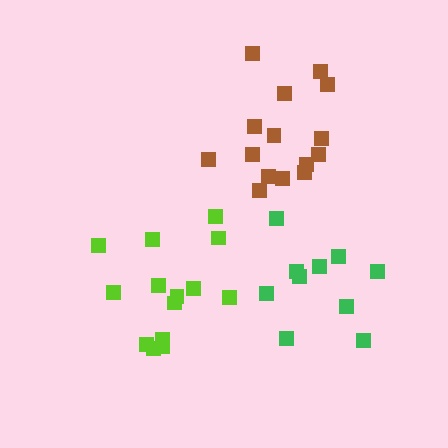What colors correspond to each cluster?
The clusters are colored: lime, brown, green.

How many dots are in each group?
Group 1: 14 dots, Group 2: 15 dots, Group 3: 10 dots (39 total).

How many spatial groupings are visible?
There are 3 spatial groupings.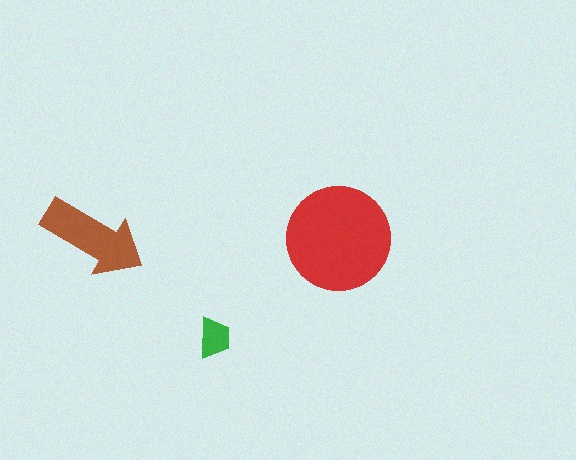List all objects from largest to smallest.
The red circle, the brown arrow, the green trapezoid.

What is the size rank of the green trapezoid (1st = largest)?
3rd.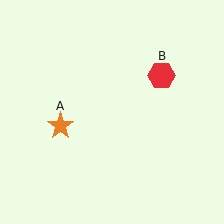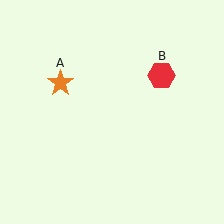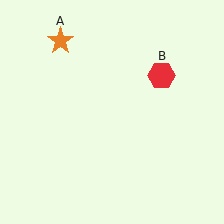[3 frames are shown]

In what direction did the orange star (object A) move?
The orange star (object A) moved up.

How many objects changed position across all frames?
1 object changed position: orange star (object A).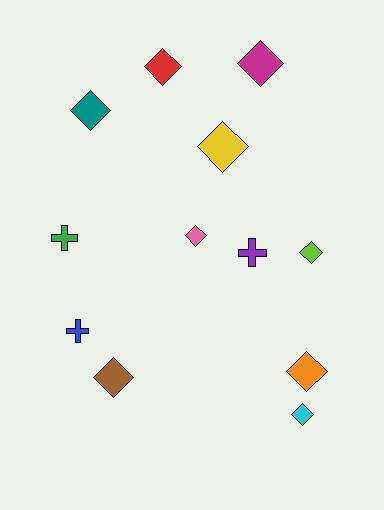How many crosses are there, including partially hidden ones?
There are 3 crosses.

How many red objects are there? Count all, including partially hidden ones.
There is 1 red object.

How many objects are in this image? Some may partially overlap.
There are 12 objects.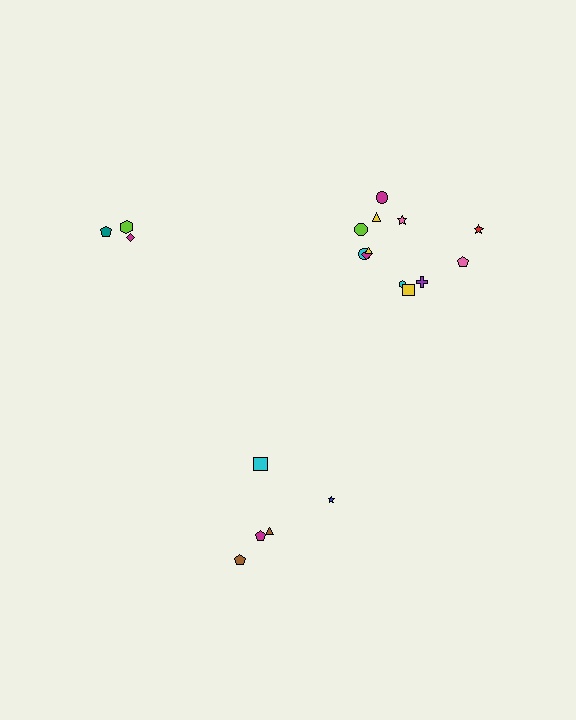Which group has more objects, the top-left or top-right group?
The top-right group.